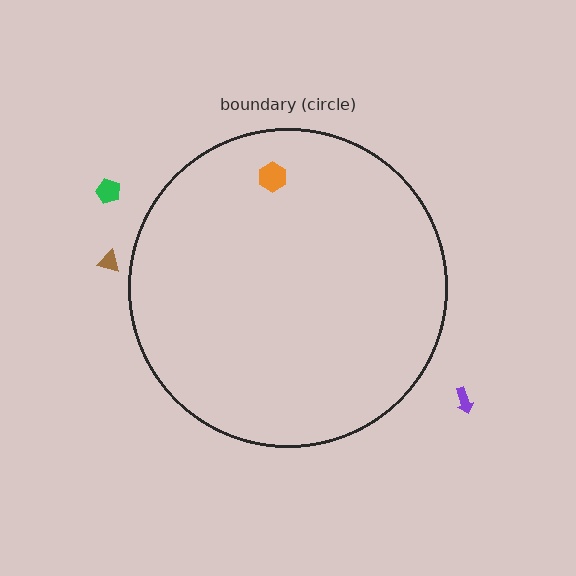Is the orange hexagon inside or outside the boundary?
Inside.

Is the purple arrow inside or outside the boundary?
Outside.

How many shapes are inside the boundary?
1 inside, 3 outside.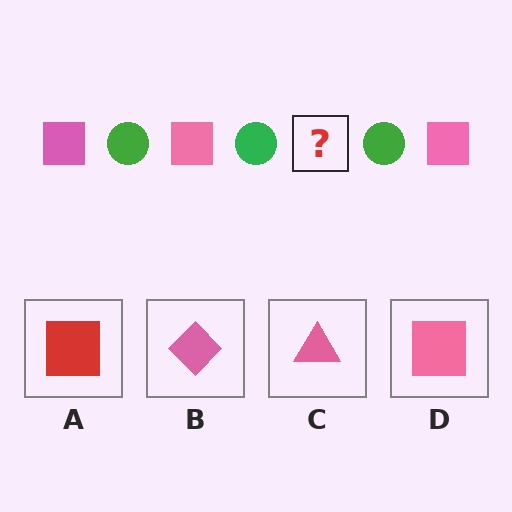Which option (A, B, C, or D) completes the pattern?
D.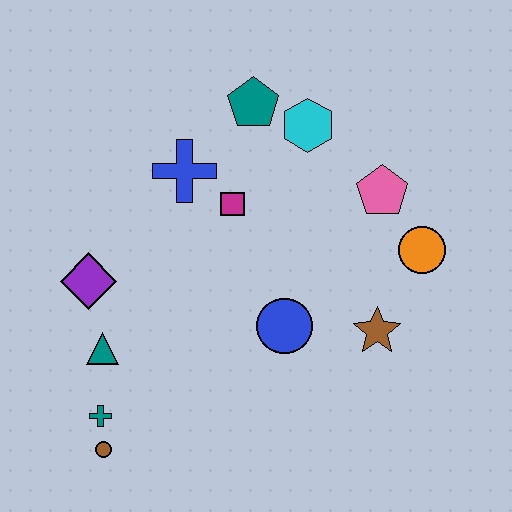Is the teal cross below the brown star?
Yes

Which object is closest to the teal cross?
The brown circle is closest to the teal cross.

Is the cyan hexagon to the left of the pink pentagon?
Yes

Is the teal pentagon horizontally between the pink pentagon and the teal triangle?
Yes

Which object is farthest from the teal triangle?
The orange circle is farthest from the teal triangle.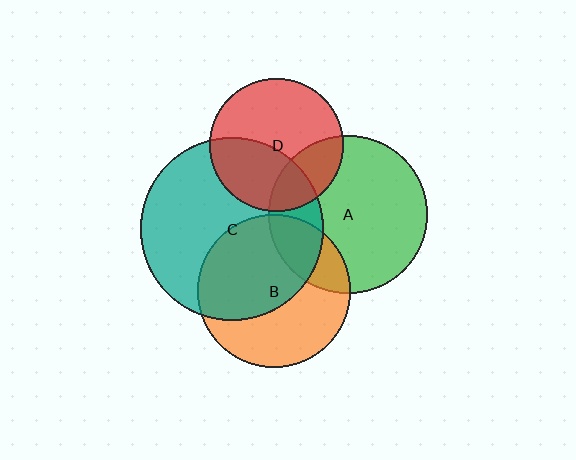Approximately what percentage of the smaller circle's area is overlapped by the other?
Approximately 40%.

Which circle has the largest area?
Circle C (teal).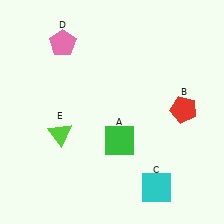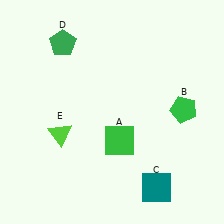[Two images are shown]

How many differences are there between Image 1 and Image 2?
There are 3 differences between the two images.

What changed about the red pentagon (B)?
In Image 1, B is red. In Image 2, it changed to green.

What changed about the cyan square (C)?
In Image 1, C is cyan. In Image 2, it changed to teal.